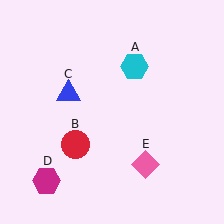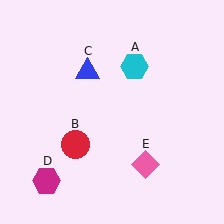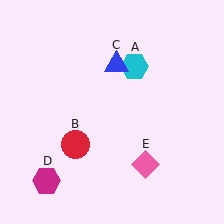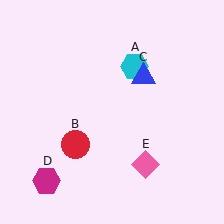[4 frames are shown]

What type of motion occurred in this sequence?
The blue triangle (object C) rotated clockwise around the center of the scene.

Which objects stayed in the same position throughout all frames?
Cyan hexagon (object A) and red circle (object B) and magenta hexagon (object D) and pink diamond (object E) remained stationary.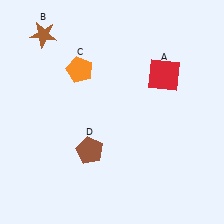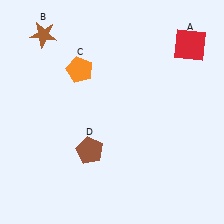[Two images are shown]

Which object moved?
The red square (A) moved up.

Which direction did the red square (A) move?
The red square (A) moved up.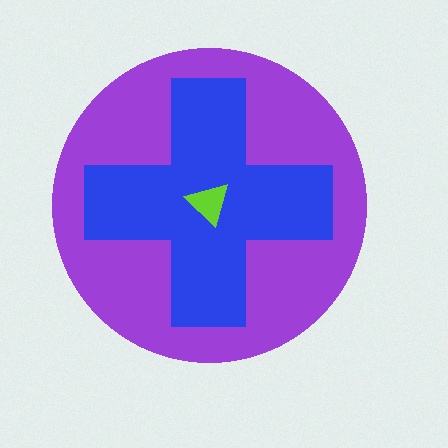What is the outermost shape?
The purple circle.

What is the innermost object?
The lime triangle.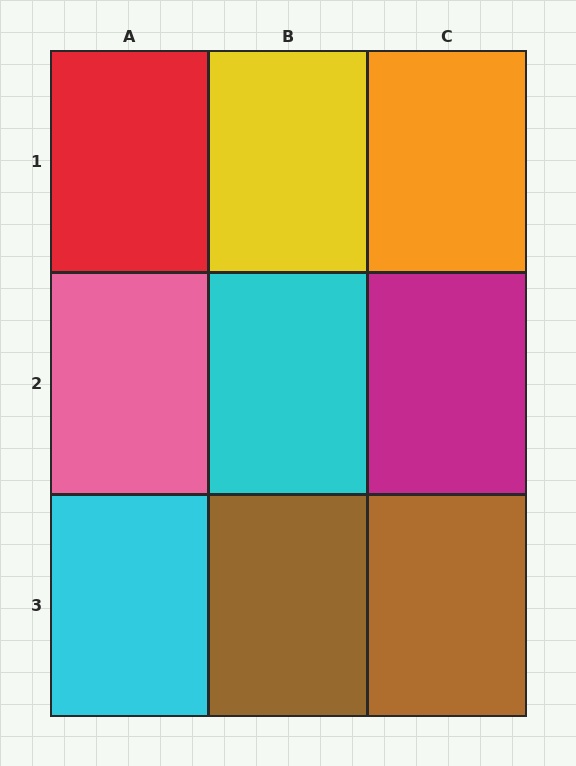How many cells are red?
1 cell is red.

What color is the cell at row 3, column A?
Cyan.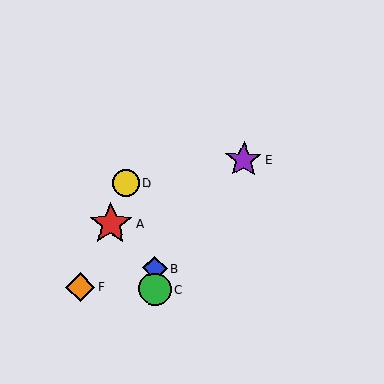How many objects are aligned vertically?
2 objects (B, C) are aligned vertically.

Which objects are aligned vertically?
Objects B, C are aligned vertically.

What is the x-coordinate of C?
Object C is at x≈155.